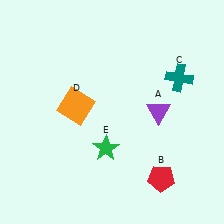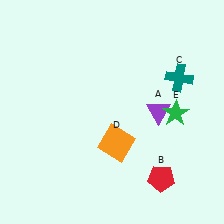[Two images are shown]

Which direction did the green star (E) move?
The green star (E) moved right.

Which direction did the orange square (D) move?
The orange square (D) moved right.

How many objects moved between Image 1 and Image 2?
2 objects moved between the two images.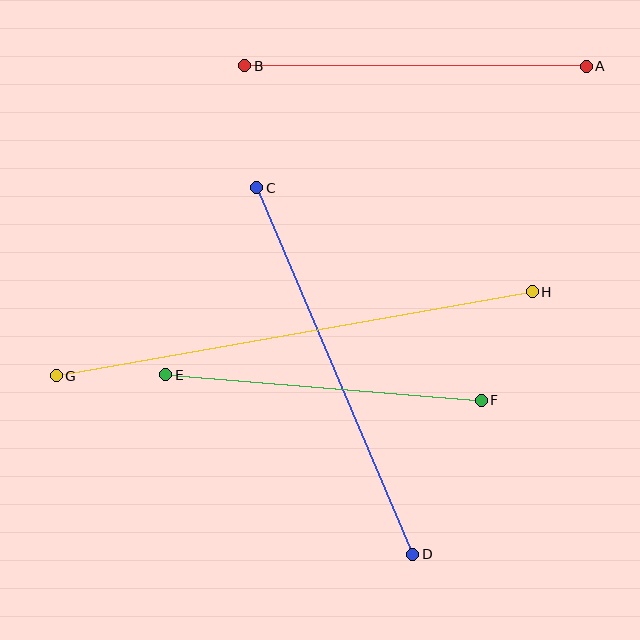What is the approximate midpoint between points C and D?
The midpoint is at approximately (335, 371) pixels.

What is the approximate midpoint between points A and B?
The midpoint is at approximately (416, 66) pixels.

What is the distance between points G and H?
The distance is approximately 483 pixels.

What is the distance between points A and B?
The distance is approximately 342 pixels.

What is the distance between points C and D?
The distance is approximately 399 pixels.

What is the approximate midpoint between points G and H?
The midpoint is at approximately (294, 334) pixels.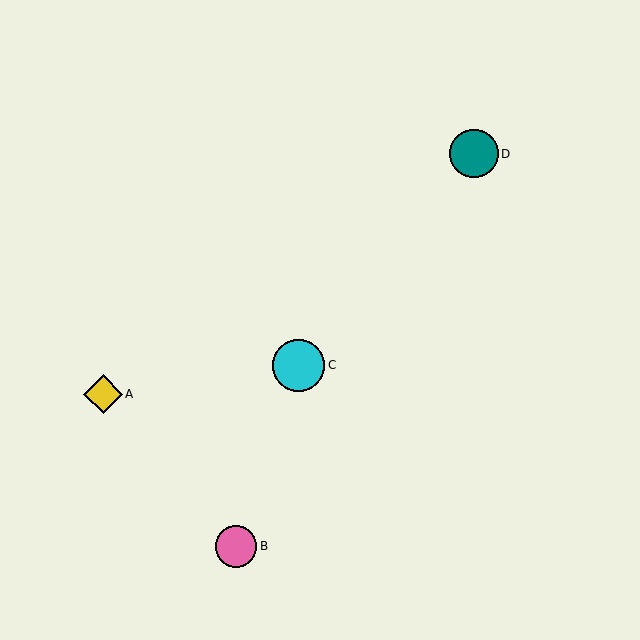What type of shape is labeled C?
Shape C is a cyan circle.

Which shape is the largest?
The cyan circle (labeled C) is the largest.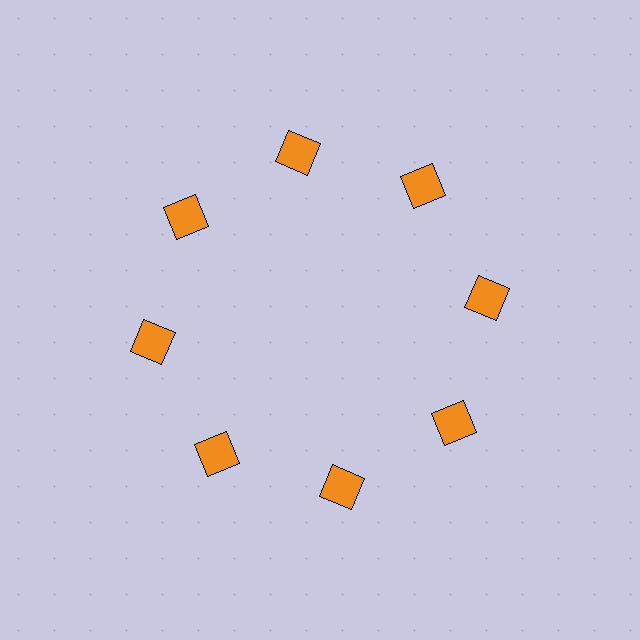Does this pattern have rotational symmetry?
Yes, this pattern has 8-fold rotational symmetry. It looks the same after rotating 45 degrees around the center.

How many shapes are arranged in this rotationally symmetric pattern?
There are 8 shapes, arranged in 8 groups of 1.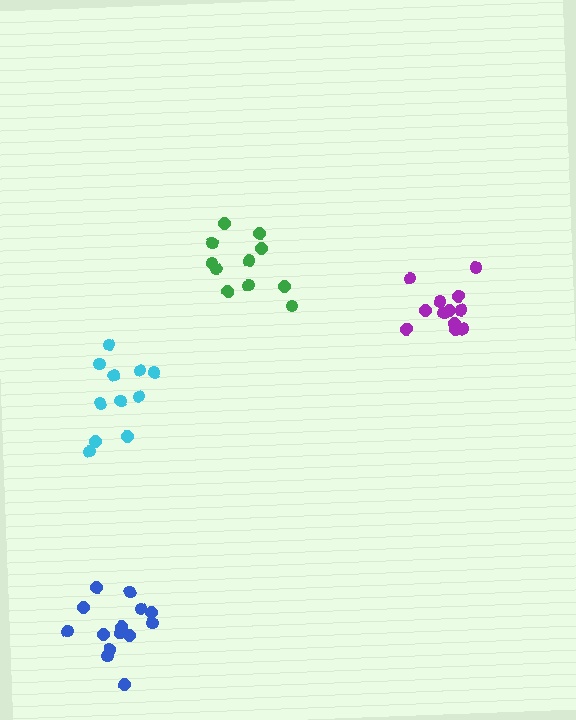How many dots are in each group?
Group 1: 11 dots, Group 2: 14 dots, Group 3: 12 dots, Group 4: 11 dots (48 total).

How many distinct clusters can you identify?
There are 4 distinct clusters.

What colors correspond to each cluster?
The clusters are colored: cyan, blue, purple, green.